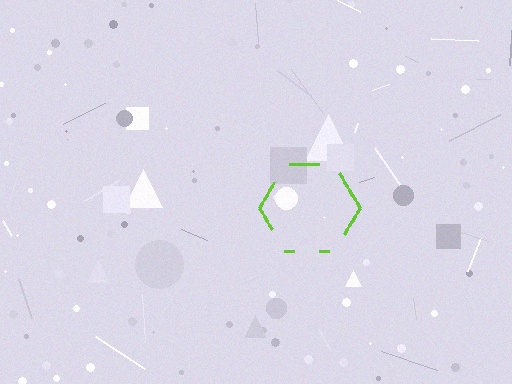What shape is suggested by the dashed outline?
The dashed outline suggests a hexagon.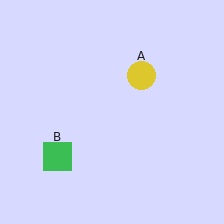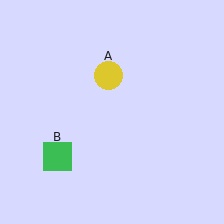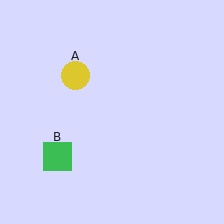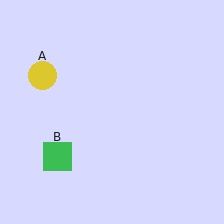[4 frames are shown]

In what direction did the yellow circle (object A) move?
The yellow circle (object A) moved left.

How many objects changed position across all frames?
1 object changed position: yellow circle (object A).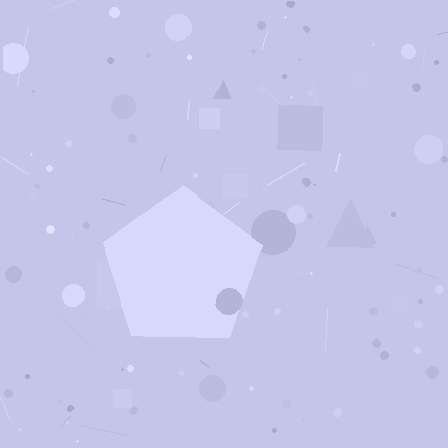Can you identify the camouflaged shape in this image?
The camouflaged shape is a pentagon.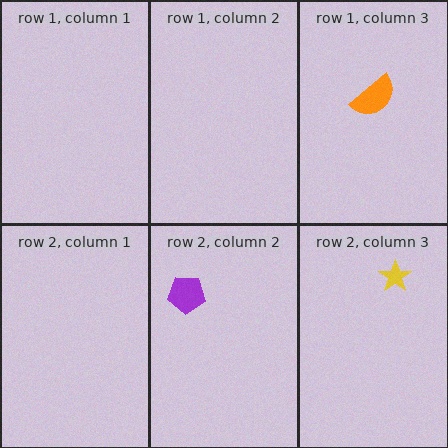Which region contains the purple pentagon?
The row 2, column 2 region.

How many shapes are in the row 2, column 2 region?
1.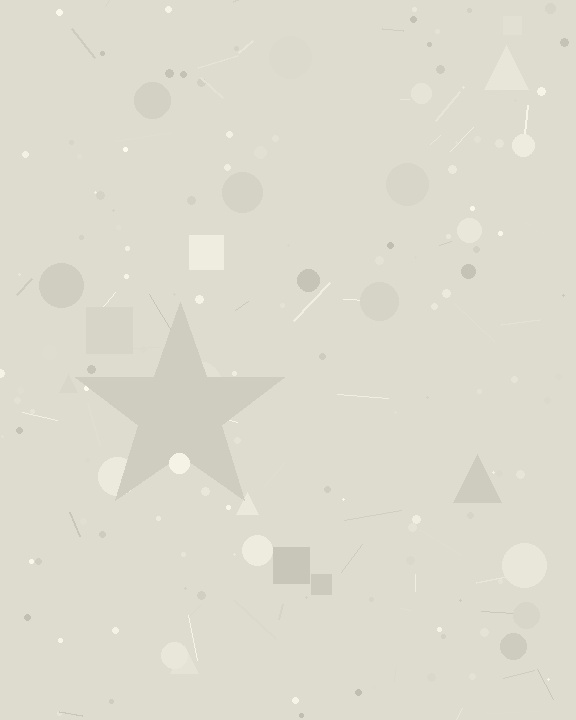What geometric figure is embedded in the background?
A star is embedded in the background.